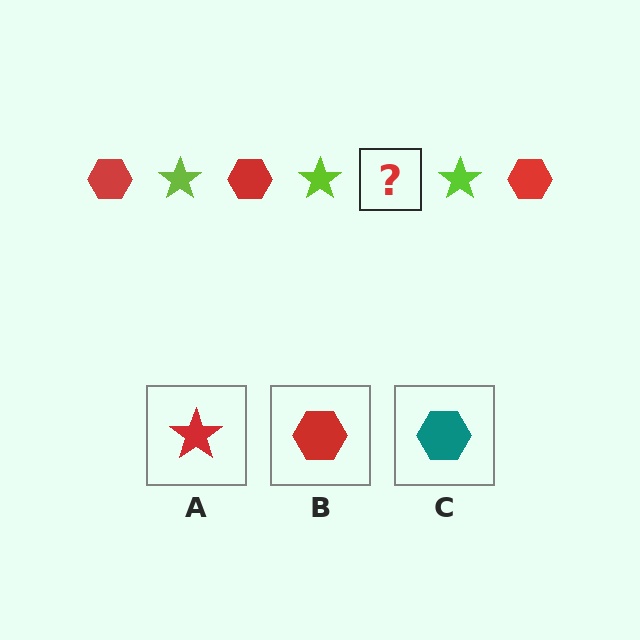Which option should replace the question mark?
Option B.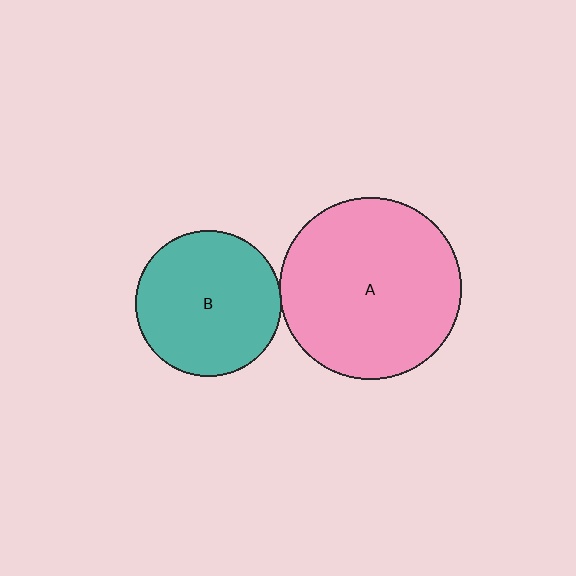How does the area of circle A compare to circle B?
Approximately 1.5 times.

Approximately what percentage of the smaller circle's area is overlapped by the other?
Approximately 5%.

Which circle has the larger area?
Circle A (pink).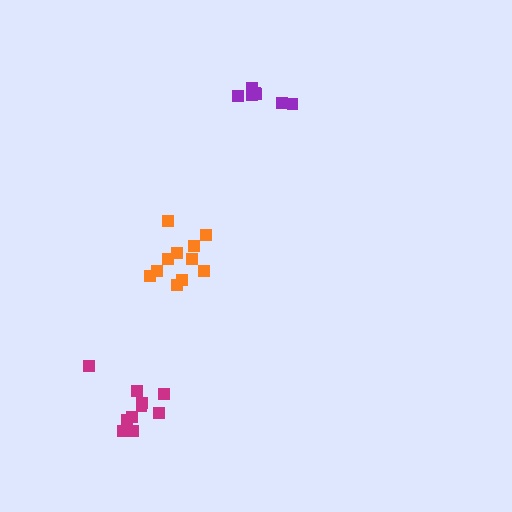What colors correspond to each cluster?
The clusters are colored: purple, orange, magenta.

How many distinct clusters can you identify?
There are 3 distinct clusters.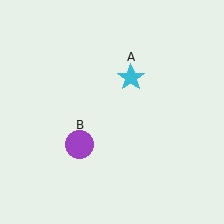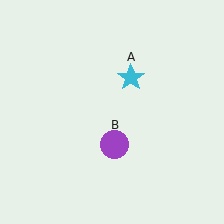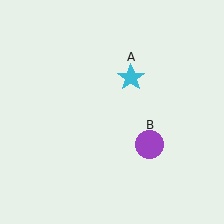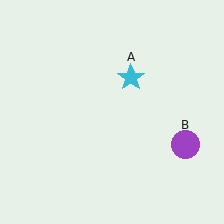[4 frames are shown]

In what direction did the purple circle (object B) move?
The purple circle (object B) moved right.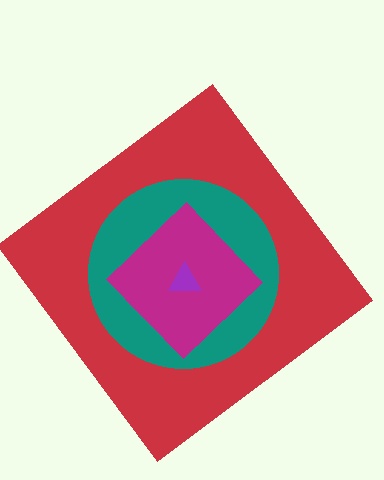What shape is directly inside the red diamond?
The teal circle.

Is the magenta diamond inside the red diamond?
Yes.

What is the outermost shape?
The red diamond.